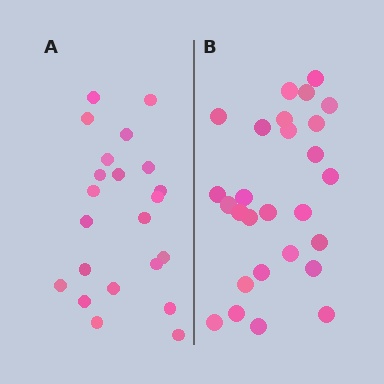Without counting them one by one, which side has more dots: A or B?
Region B (the right region) has more dots.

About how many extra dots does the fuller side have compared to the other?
Region B has about 5 more dots than region A.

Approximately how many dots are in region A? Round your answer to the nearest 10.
About 20 dots. (The exact count is 22, which rounds to 20.)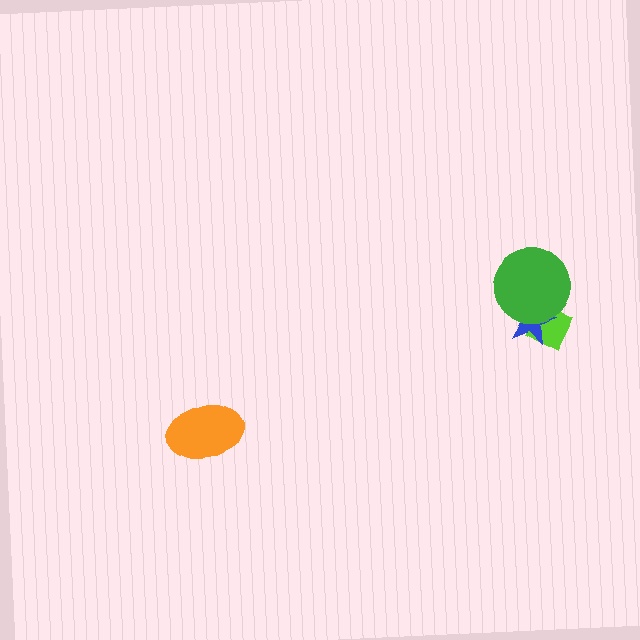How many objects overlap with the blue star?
2 objects overlap with the blue star.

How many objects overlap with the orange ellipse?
0 objects overlap with the orange ellipse.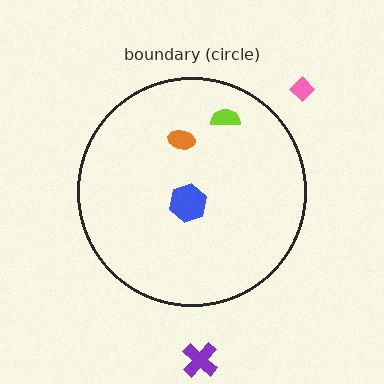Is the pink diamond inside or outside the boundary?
Outside.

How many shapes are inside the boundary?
3 inside, 2 outside.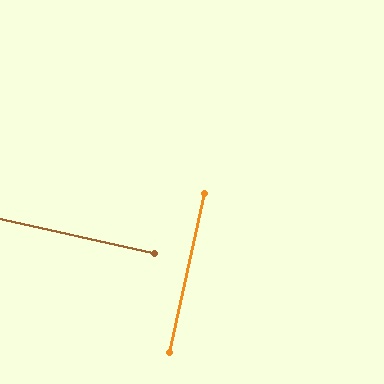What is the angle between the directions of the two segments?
Approximately 90 degrees.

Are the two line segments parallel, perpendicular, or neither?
Perpendicular — they meet at approximately 90°.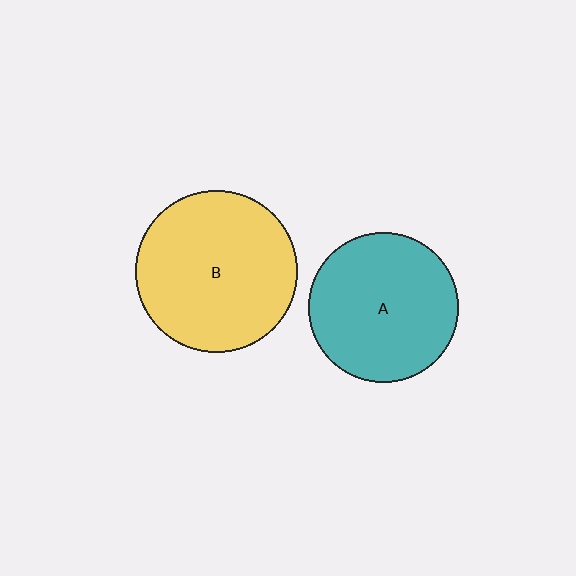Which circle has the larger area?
Circle B (yellow).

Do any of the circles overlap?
No, none of the circles overlap.